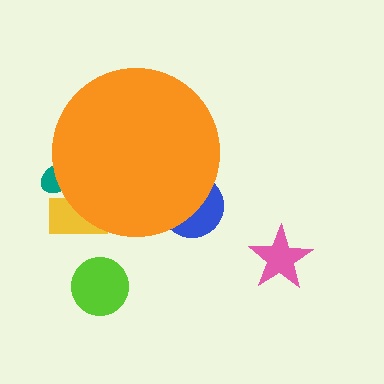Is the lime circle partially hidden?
No, the lime circle is fully visible.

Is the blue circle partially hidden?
Yes, the blue circle is partially hidden behind the orange circle.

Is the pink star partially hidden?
No, the pink star is fully visible.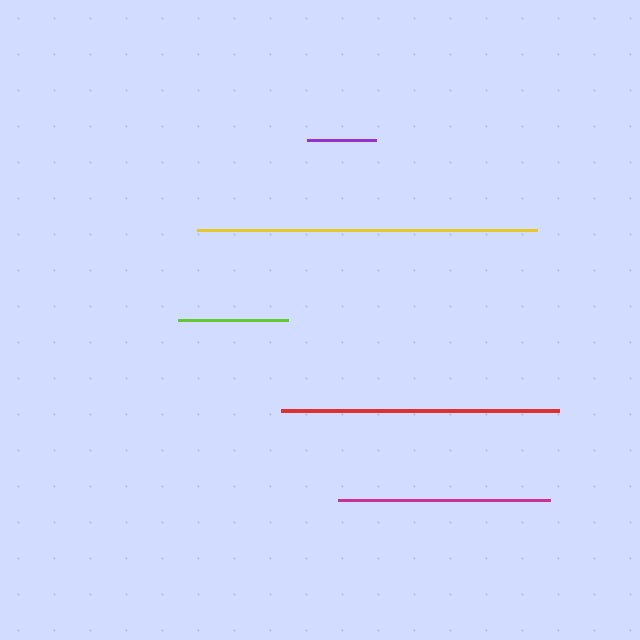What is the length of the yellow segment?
The yellow segment is approximately 340 pixels long.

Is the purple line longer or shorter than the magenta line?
The magenta line is longer than the purple line.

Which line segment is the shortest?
The purple line is the shortest at approximately 69 pixels.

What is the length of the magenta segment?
The magenta segment is approximately 212 pixels long.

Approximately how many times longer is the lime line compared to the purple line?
The lime line is approximately 1.6 times the length of the purple line.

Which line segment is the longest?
The yellow line is the longest at approximately 340 pixels.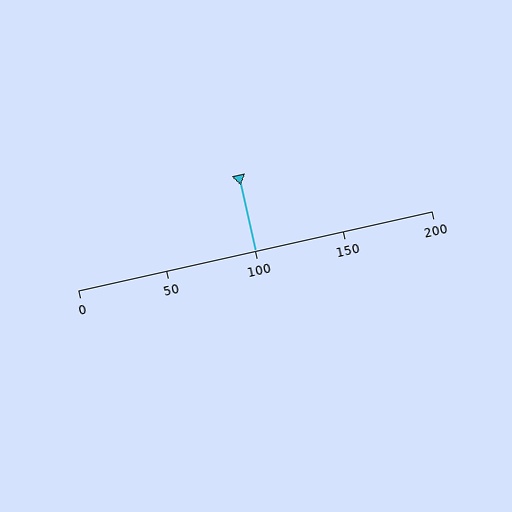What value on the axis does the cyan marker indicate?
The marker indicates approximately 100.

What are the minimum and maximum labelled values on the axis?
The axis runs from 0 to 200.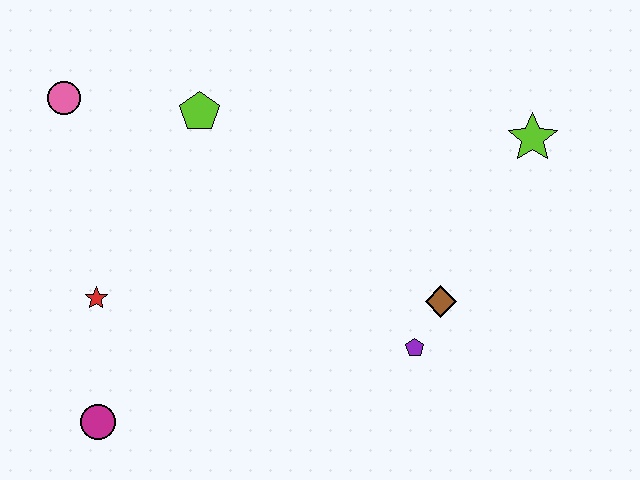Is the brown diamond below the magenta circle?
No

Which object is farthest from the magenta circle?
The lime star is farthest from the magenta circle.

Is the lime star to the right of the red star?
Yes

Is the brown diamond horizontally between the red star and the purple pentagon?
No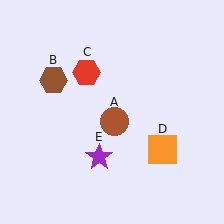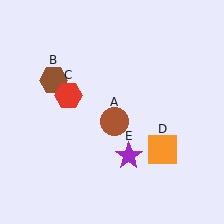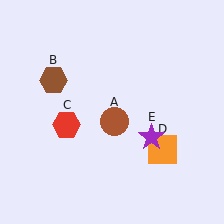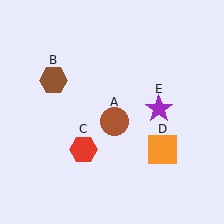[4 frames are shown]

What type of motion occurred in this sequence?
The red hexagon (object C), purple star (object E) rotated counterclockwise around the center of the scene.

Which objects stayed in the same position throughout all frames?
Brown circle (object A) and brown hexagon (object B) and orange square (object D) remained stationary.